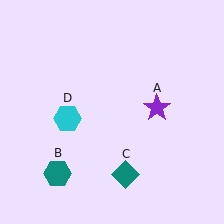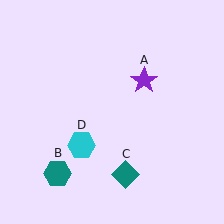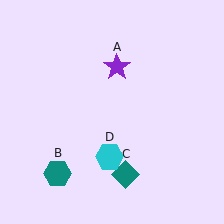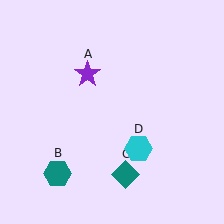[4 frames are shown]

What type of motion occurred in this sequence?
The purple star (object A), cyan hexagon (object D) rotated counterclockwise around the center of the scene.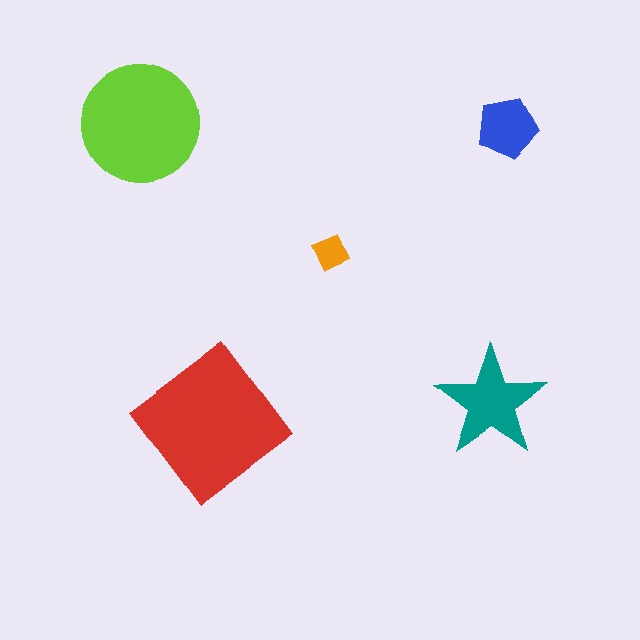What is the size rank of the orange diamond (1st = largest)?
5th.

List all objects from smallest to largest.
The orange diamond, the blue pentagon, the teal star, the lime circle, the red diamond.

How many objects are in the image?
There are 5 objects in the image.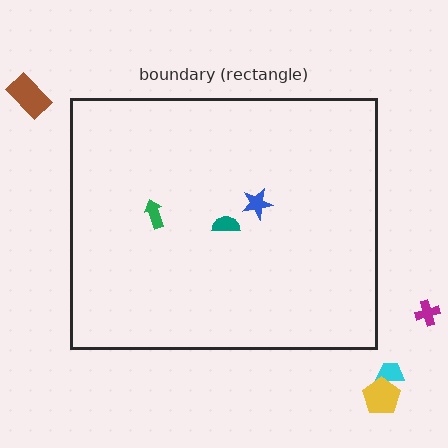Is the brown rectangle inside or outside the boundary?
Outside.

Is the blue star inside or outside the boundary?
Inside.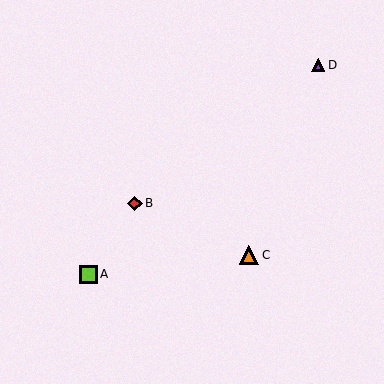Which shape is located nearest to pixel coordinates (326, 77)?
The purple triangle (labeled D) at (318, 65) is nearest to that location.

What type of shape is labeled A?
Shape A is a lime square.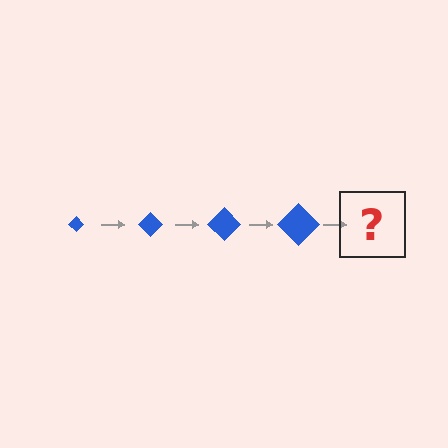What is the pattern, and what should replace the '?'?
The pattern is that the diamond gets progressively larger each step. The '?' should be a blue diamond, larger than the previous one.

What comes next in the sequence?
The next element should be a blue diamond, larger than the previous one.